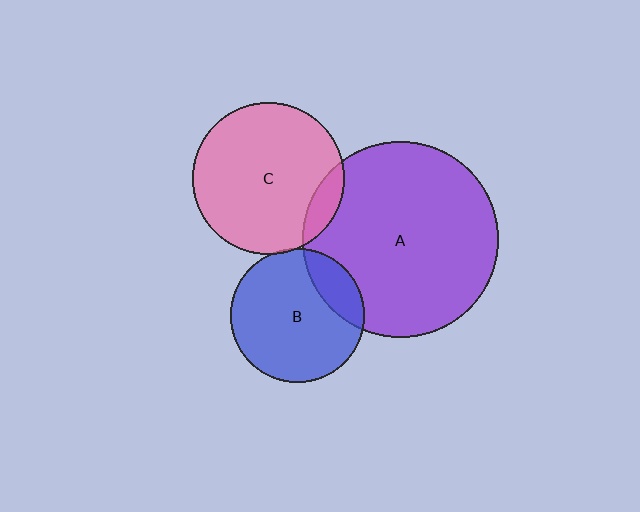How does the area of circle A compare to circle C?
Approximately 1.7 times.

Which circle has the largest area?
Circle A (purple).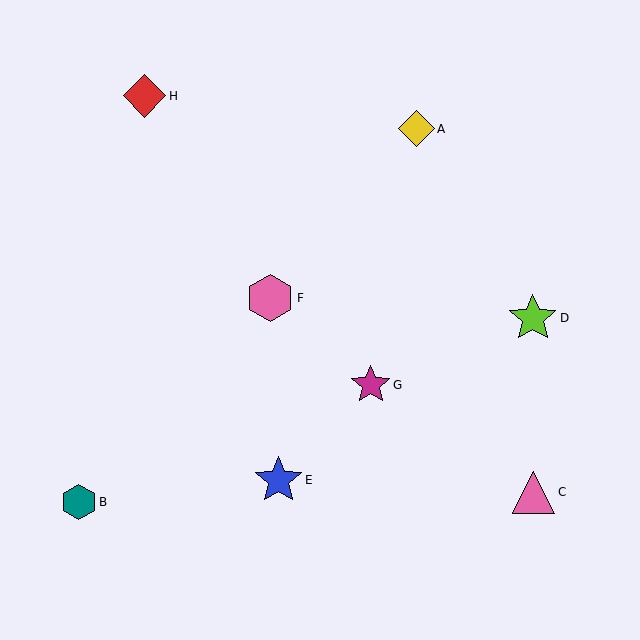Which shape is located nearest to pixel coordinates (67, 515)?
The teal hexagon (labeled B) at (79, 502) is nearest to that location.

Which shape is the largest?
The lime star (labeled D) is the largest.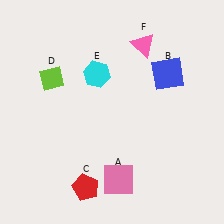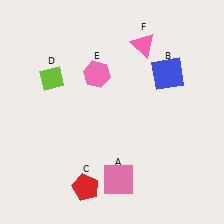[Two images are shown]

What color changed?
The hexagon (E) changed from cyan in Image 1 to pink in Image 2.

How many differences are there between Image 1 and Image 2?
There is 1 difference between the two images.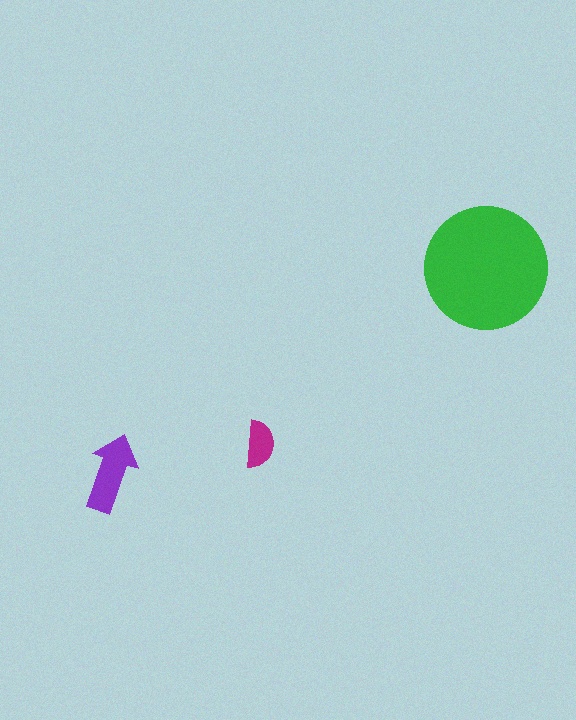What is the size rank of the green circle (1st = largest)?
1st.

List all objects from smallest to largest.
The magenta semicircle, the purple arrow, the green circle.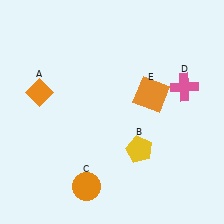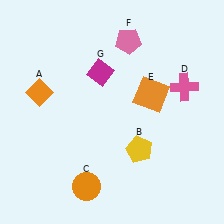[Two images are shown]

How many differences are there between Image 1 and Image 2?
There are 2 differences between the two images.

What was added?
A pink pentagon (F), a magenta diamond (G) were added in Image 2.